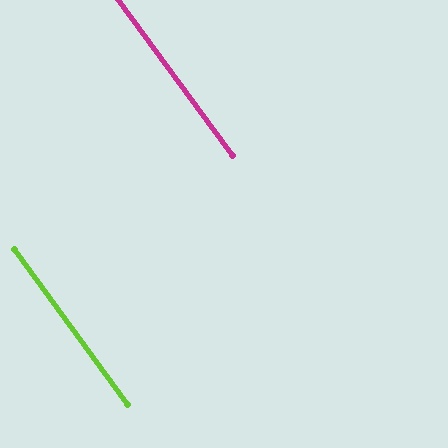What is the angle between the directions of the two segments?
Approximately 0 degrees.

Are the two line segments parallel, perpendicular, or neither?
Parallel — their directions differ by only 0.2°.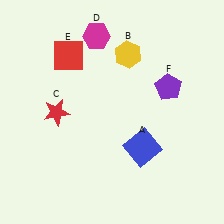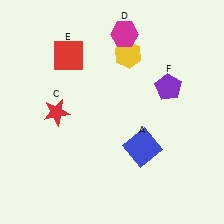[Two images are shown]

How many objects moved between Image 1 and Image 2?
1 object moved between the two images.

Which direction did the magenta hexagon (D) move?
The magenta hexagon (D) moved right.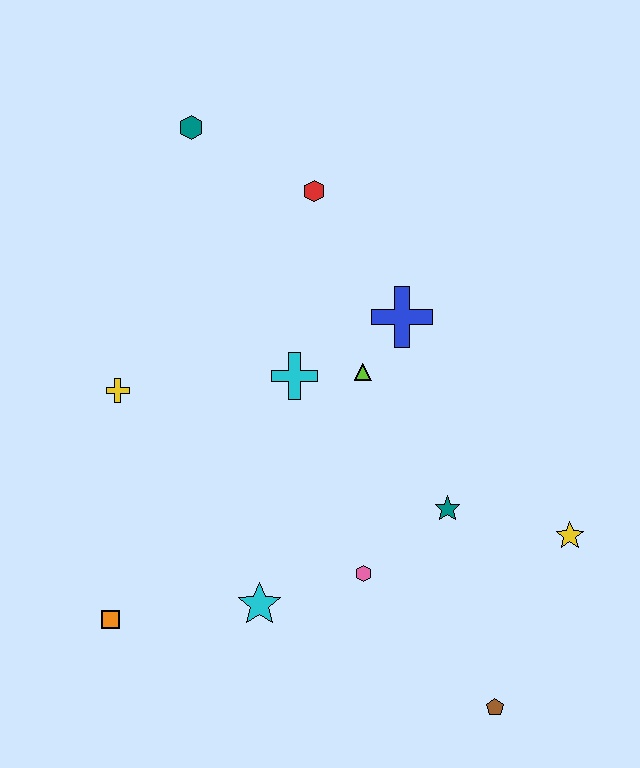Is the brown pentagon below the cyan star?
Yes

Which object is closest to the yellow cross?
The cyan cross is closest to the yellow cross.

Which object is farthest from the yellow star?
The teal hexagon is farthest from the yellow star.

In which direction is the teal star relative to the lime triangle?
The teal star is below the lime triangle.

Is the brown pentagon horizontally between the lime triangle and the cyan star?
No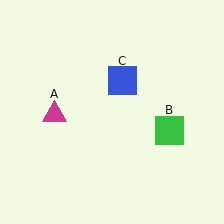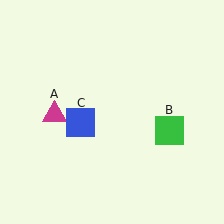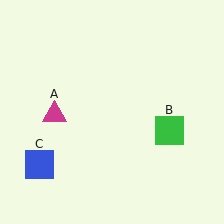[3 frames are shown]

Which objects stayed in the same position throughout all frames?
Magenta triangle (object A) and green square (object B) remained stationary.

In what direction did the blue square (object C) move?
The blue square (object C) moved down and to the left.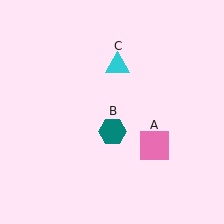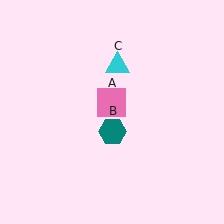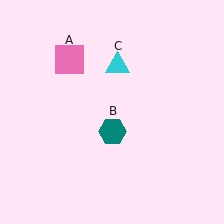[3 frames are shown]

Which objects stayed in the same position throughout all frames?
Teal hexagon (object B) and cyan triangle (object C) remained stationary.